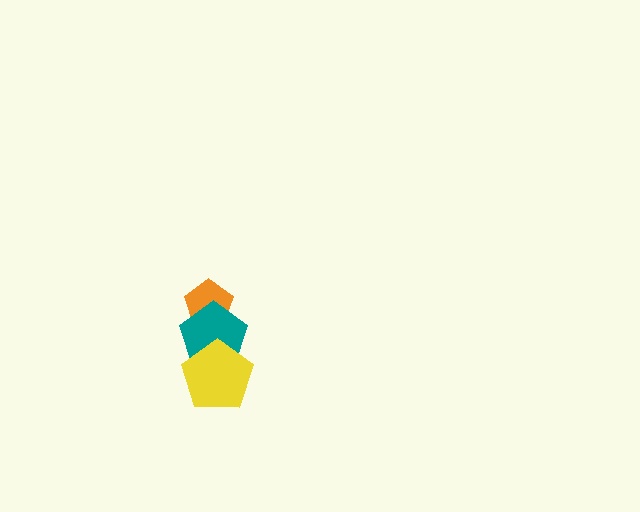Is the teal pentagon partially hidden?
Yes, it is partially covered by another shape.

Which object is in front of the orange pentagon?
The teal pentagon is in front of the orange pentagon.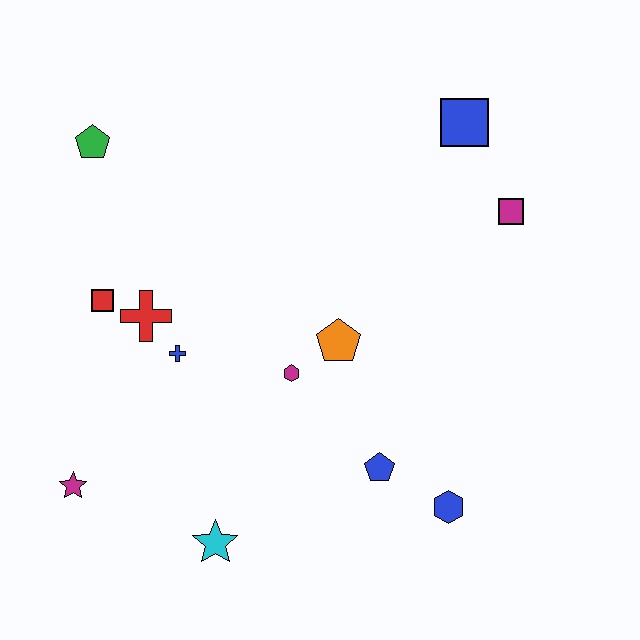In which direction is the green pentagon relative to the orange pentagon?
The green pentagon is to the left of the orange pentagon.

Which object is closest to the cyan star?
The magenta star is closest to the cyan star.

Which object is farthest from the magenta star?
The blue square is farthest from the magenta star.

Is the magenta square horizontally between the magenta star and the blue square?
No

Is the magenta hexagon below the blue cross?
Yes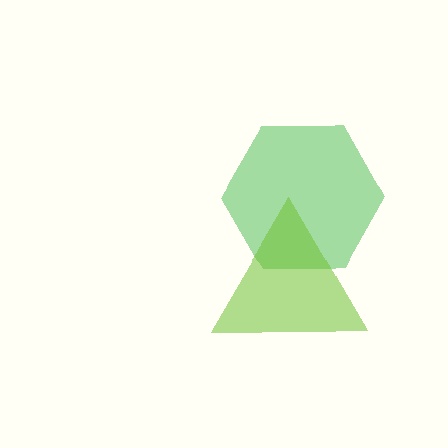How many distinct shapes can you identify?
There are 2 distinct shapes: a green hexagon, a lime triangle.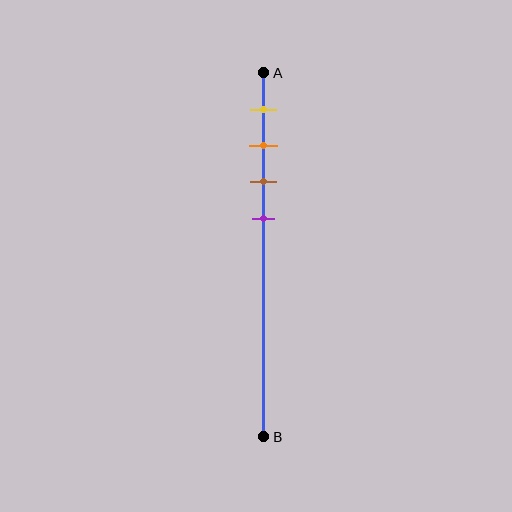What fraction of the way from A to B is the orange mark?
The orange mark is approximately 20% (0.2) of the way from A to B.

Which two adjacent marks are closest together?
The orange and brown marks are the closest adjacent pair.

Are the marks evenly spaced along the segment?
Yes, the marks are approximately evenly spaced.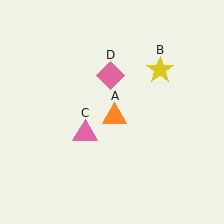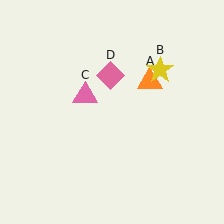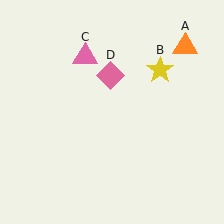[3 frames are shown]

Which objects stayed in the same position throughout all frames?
Yellow star (object B) and pink diamond (object D) remained stationary.